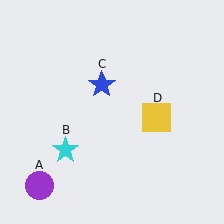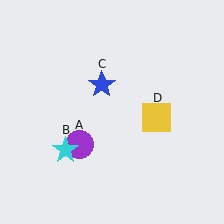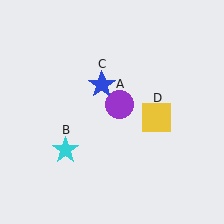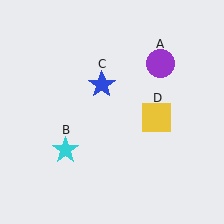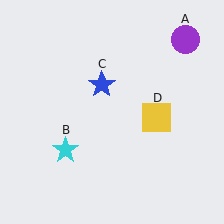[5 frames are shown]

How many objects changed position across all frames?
1 object changed position: purple circle (object A).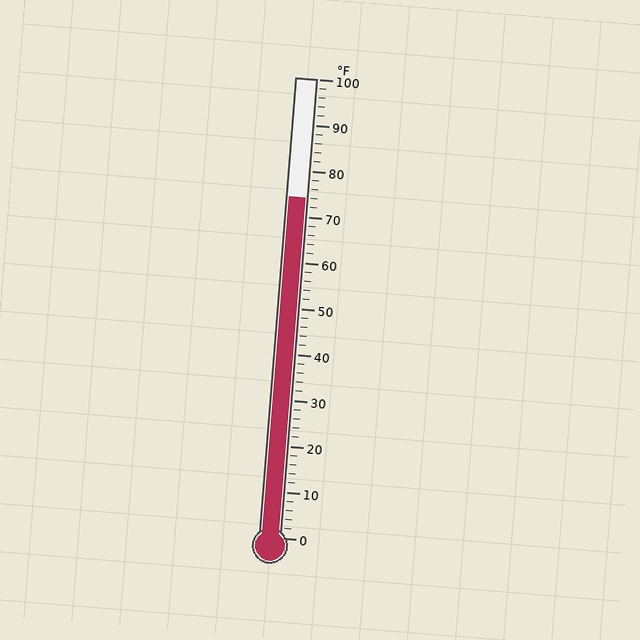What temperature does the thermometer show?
The thermometer shows approximately 74°F.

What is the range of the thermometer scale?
The thermometer scale ranges from 0°F to 100°F.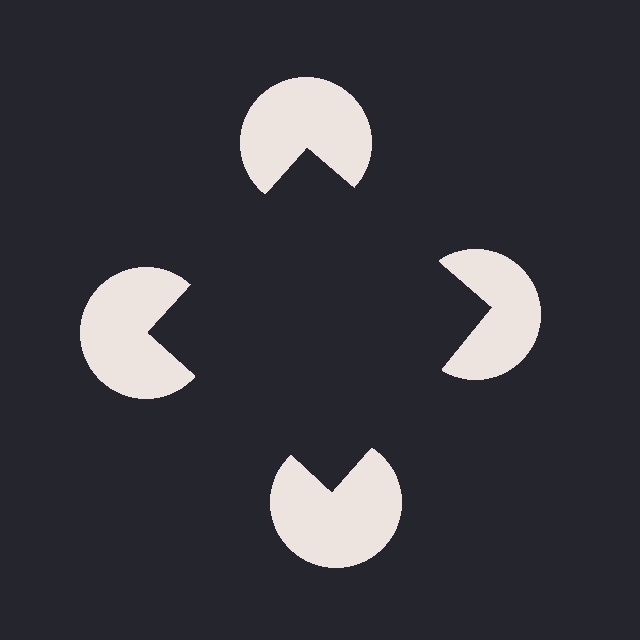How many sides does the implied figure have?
4 sides.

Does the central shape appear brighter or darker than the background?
It typically appears slightly darker than the background, even though no actual brightness change is drawn.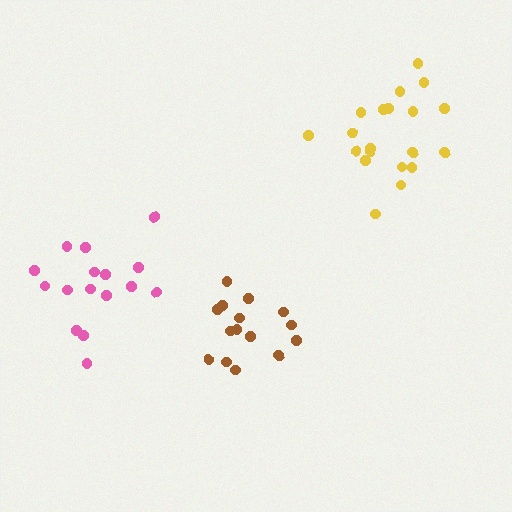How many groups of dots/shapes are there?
There are 3 groups.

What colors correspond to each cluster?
The clusters are colored: brown, yellow, pink.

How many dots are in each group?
Group 1: 15 dots, Group 2: 20 dots, Group 3: 16 dots (51 total).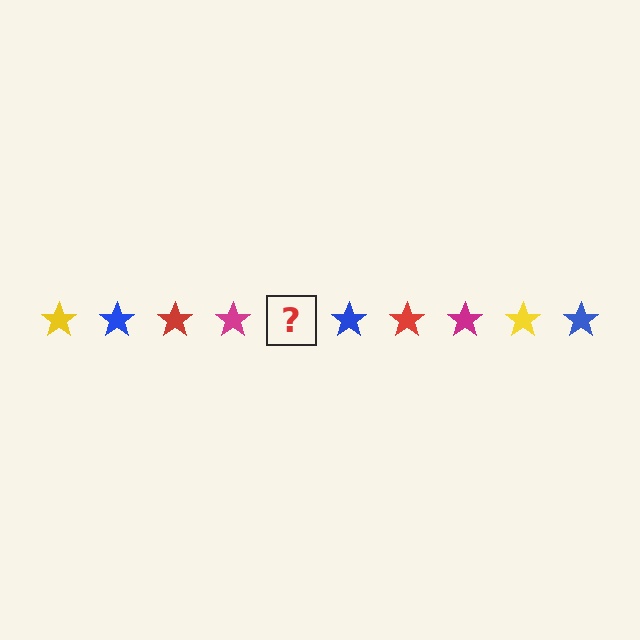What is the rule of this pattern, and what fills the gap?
The rule is that the pattern cycles through yellow, blue, red, magenta stars. The gap should be filled with a yellow star.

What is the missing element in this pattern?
The missing element is a yellow star.